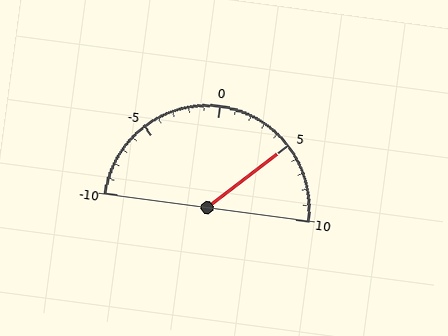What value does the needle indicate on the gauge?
The needle indicates approximately 5.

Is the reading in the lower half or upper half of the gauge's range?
The reading is in the upper half of the range (-10 to 10).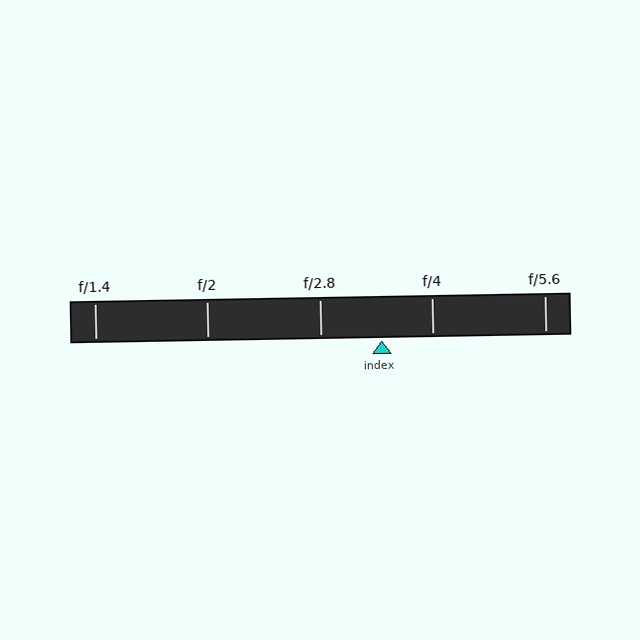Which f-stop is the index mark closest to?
The index mark is closest to f/4.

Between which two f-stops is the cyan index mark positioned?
The index mark is between f/2.8 and f/4.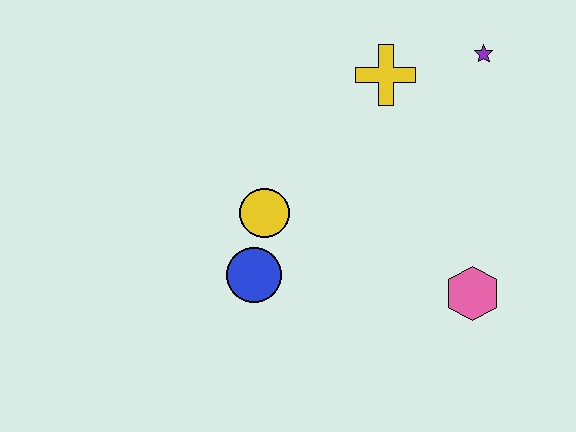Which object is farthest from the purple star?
The blue circle is farthest from the purple star.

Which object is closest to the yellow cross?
The purple star is closest to the yellow cross.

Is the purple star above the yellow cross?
Yes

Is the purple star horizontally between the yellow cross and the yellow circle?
No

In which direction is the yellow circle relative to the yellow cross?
The yellow circle is below the yellow cross.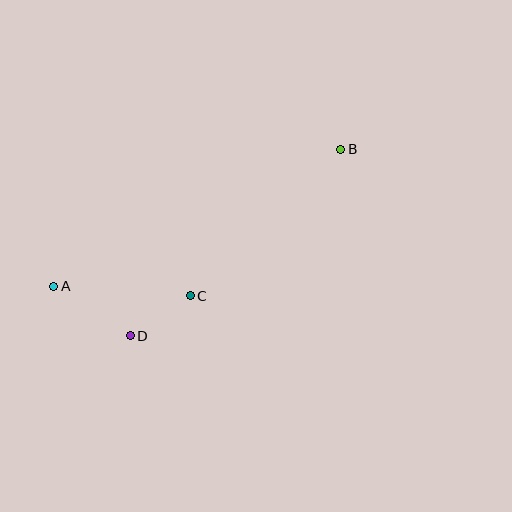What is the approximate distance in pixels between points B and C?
The distance between B and C is approximately 210 pixels.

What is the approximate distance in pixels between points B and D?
The distance between B and D is approximately 281 pixels.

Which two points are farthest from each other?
Points A and B are farthest from each other.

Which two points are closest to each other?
Points C and D are closest to each other.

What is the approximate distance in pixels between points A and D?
The distance between A and D is approximately 91 pixels.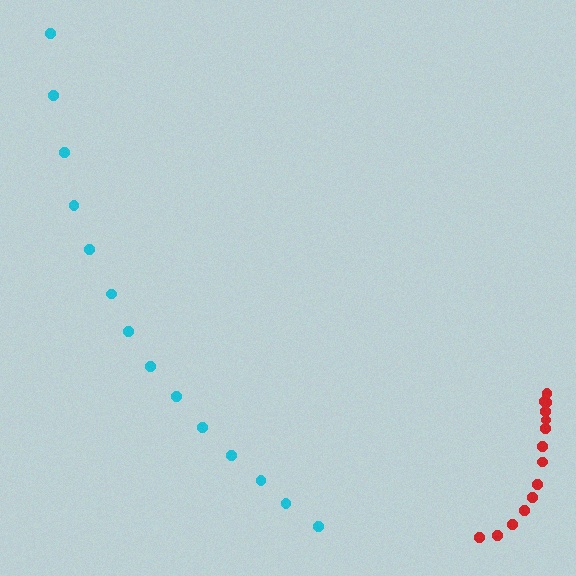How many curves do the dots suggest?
There are 2 distinct paths.